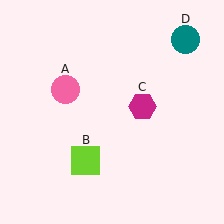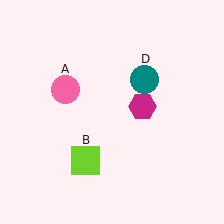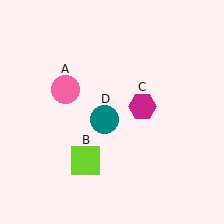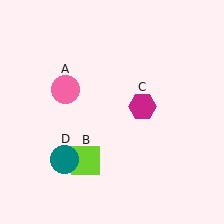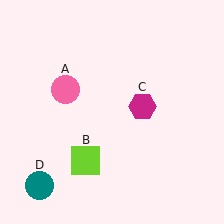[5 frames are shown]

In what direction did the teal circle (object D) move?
The teal circle (object D) moved down and to the left.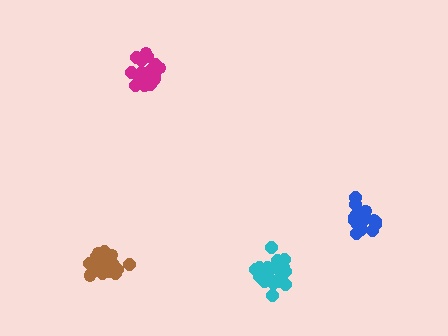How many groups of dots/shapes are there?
There are 4 groups.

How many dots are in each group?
Group 1: 21 dots, Group 2: 19 dots, Group 3: 19 dots, Group 4: 21 dots (80 total).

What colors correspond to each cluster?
The clusters are colored: magenta, brown, blue, cyan.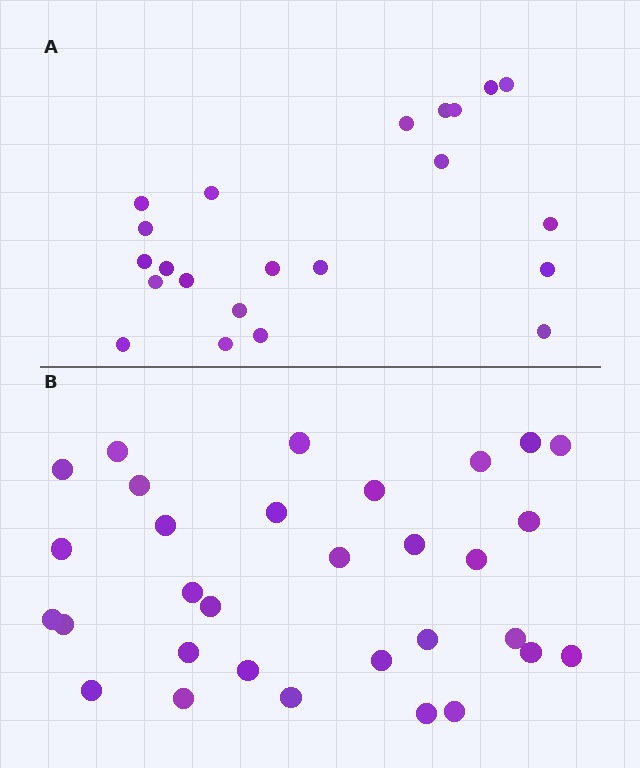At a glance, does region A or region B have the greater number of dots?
Region B (the bottom region) has more dots.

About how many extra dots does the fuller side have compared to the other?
Region B has roughly 8 or so more dots than region A.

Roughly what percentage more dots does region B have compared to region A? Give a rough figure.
About 40% more.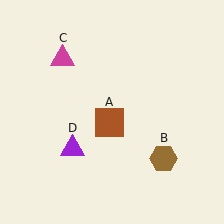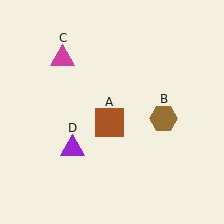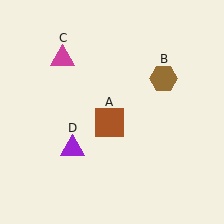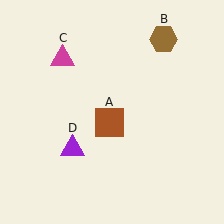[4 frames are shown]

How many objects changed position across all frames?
1 object changed position: brown hexagon (object B).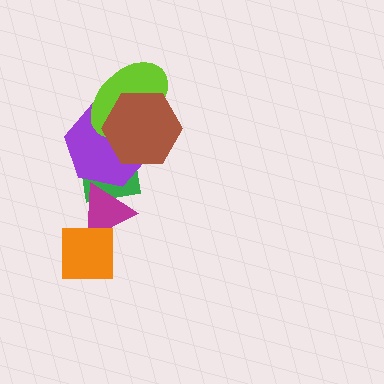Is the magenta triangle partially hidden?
Yes, it is partially covered by another shape.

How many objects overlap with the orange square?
1 object overlaps with the orange square.